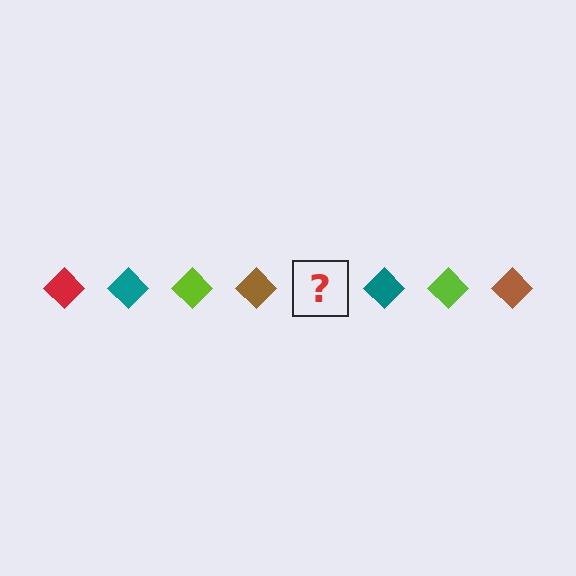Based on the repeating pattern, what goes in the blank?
The blank should be a red diamond.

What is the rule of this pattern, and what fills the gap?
The rule is that the pattern cycles through red, teal, lime, brown diamonds. The gap should be filled with a red diamond.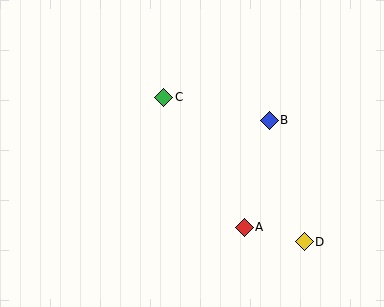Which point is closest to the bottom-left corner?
Point A is closest to the bottom-left corner.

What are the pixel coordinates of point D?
Point D is at (304, 242).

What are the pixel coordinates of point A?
Point A is at (244, 227).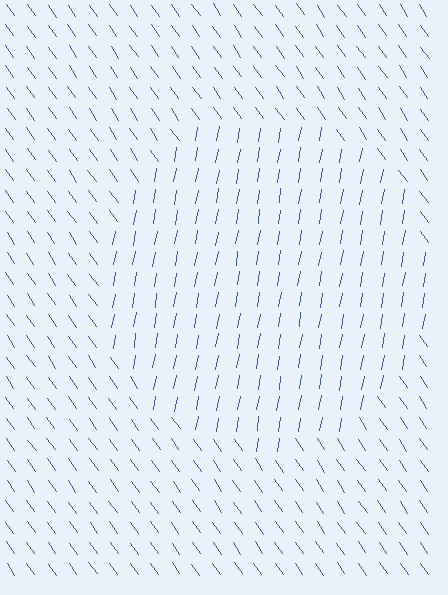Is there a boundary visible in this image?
Yes, there is a texture boundary formed by a change in line orientation.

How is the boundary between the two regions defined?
The boundary is defined purely by a change in line orientation (approximately 45 degrees difference). All lines are the same color and thickness.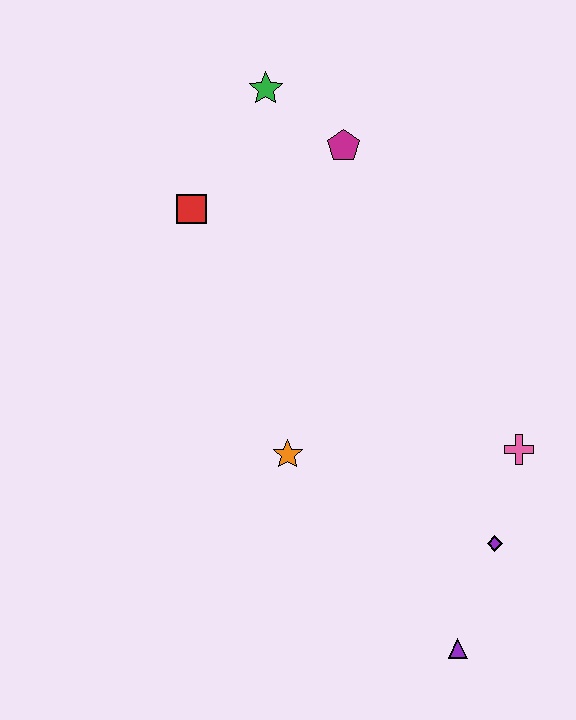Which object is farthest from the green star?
The purple triangle is farthest from the green star.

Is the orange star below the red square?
Yes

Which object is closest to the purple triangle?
The purple diamond is closest to the purple triangle.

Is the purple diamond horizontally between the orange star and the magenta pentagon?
No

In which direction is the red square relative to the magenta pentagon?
The red square is to the left of the magenta pentagon.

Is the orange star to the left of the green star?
No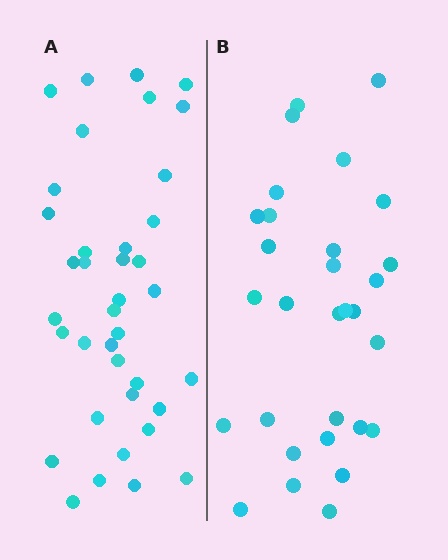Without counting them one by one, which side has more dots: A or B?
Region A (the left region) has more dots.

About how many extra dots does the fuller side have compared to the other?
Region A has roughly 8 or so more dots than region B.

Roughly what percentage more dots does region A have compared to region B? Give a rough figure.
About 25% more.